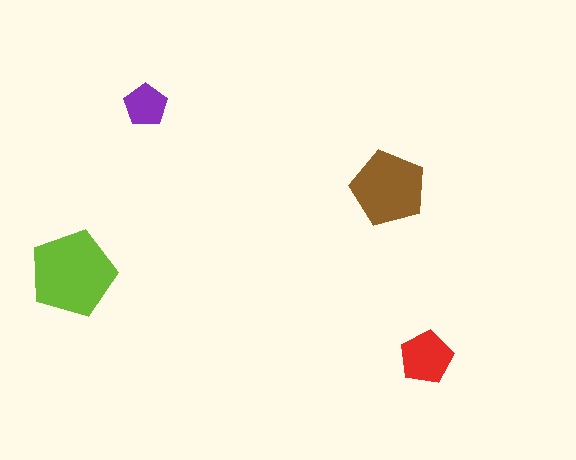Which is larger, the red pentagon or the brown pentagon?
The brown one.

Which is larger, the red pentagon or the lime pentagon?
The lime one.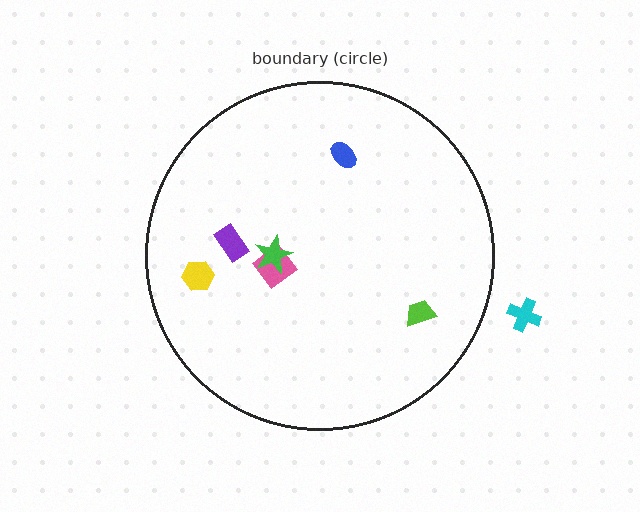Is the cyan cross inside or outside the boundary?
Outside.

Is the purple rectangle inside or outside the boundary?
Inside.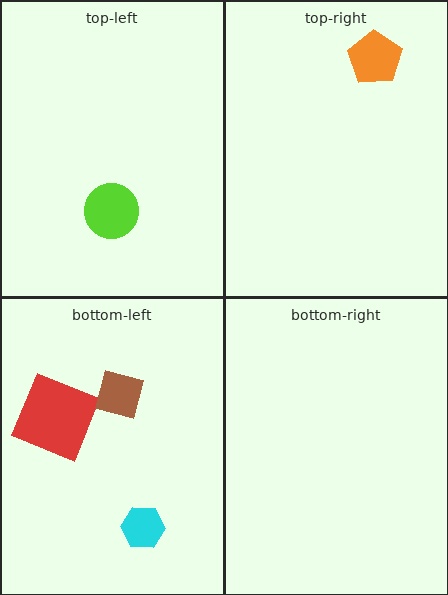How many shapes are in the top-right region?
1.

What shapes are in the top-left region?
The lime circle.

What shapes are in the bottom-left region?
The red square, the brown square, the cyan hexagon.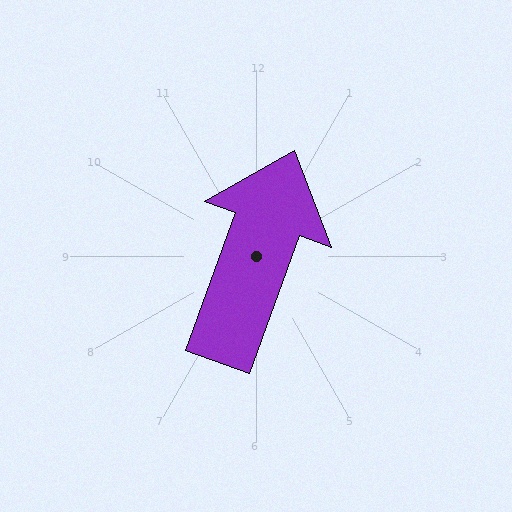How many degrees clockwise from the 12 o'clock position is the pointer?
Approximately 20 degrees.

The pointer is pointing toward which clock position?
Roughly 1 o'clock.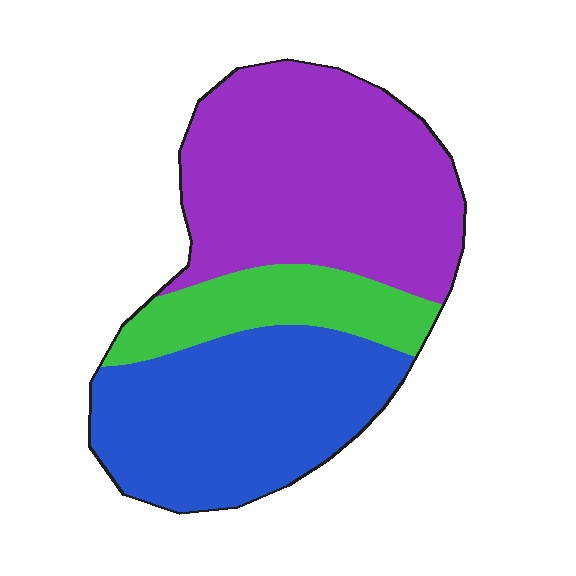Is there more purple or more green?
Purple.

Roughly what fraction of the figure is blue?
Blue covers about 35% of the figure.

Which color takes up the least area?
Green, at roughly 15%.